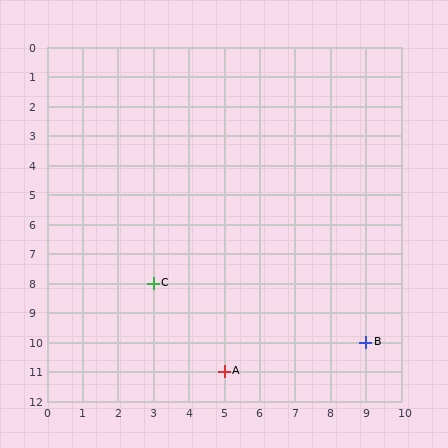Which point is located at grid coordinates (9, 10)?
Point B is at (9, 10).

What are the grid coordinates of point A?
Point A is at grid coordinates (5, 11).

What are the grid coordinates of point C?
Point C is at grid coordinates (3, 8).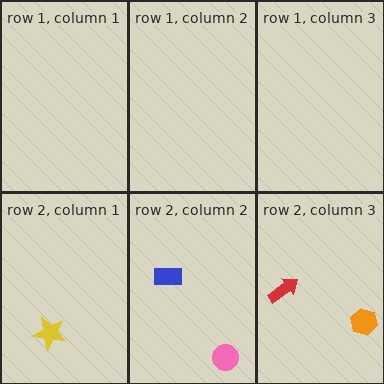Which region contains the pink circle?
The row 2, column 2 region.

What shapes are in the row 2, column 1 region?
The yellow star.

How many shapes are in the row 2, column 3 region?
2.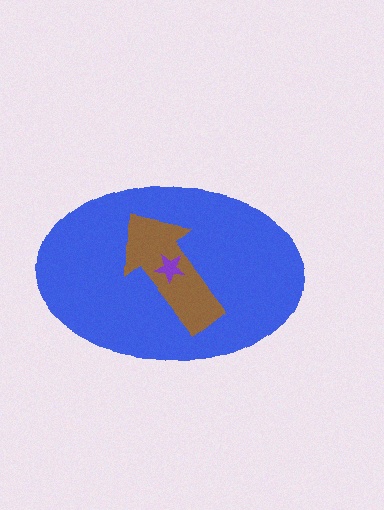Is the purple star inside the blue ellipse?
Yes.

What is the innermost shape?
The purple star.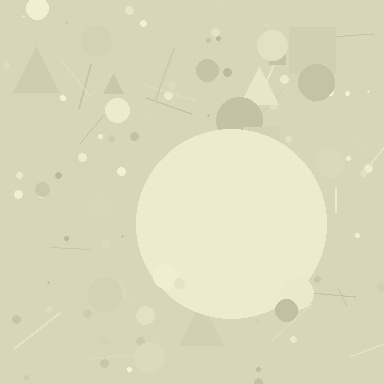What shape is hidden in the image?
A circle is hidden in the image.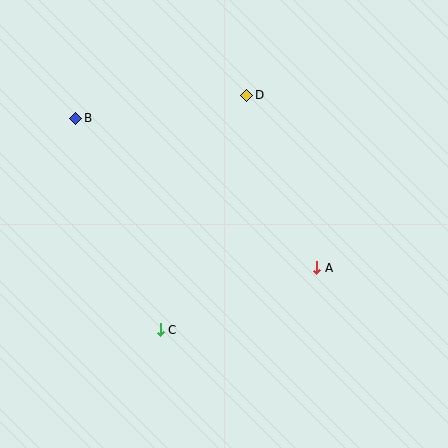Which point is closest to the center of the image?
Point A at (317, 268) is closest to the center.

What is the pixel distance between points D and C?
The distance between D and C is 250 pixels.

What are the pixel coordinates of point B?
Point B is at (76, 118).